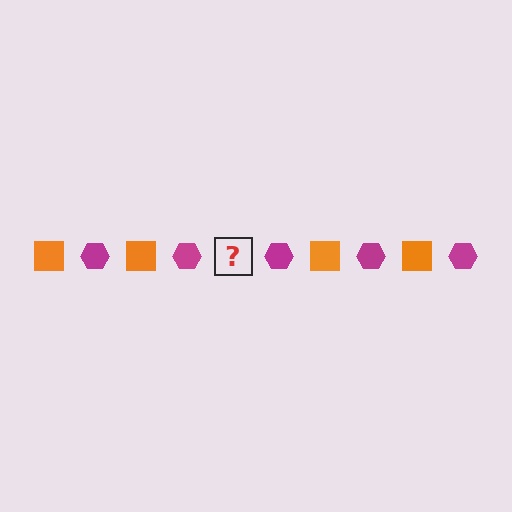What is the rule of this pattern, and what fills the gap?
The rule is that the pattern alternates between orange square and magenta hexagon. The gap should be filled with an orange square.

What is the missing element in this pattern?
The missing element is an orange square.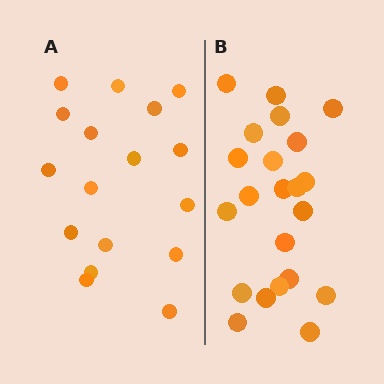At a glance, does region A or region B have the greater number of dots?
Region B (the right region) has more dots.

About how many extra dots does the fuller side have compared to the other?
Region B has about 5 more dots than region A.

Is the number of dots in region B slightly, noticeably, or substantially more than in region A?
Region B has noticeably more, but not dramatically so. The ratio is roughly 1.3 to 1.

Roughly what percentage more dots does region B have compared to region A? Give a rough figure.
About 30% more.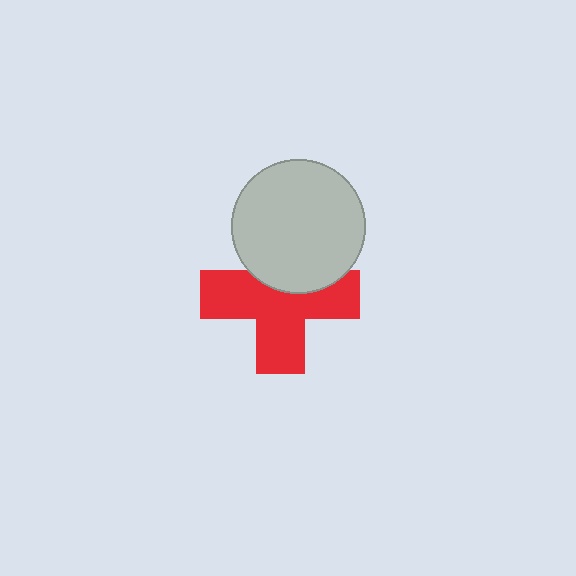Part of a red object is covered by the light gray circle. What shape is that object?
It is a cross.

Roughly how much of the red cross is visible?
Most of it is visible (roughly 66%).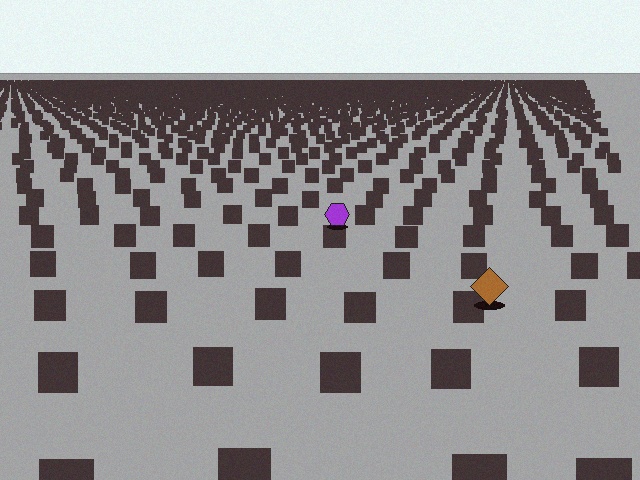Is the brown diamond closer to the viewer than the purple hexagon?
Yes. The brown diamond is closer — you can tell from the texture gradient: the ground texture is coarser near it.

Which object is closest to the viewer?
The brown diamond is closest. The texture marks near it are larger and more spread out.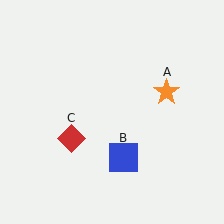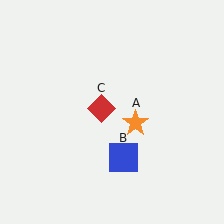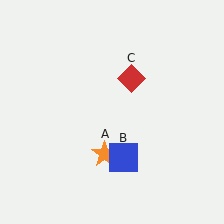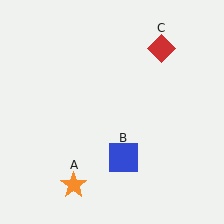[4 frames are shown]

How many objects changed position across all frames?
2 objects changed position: orange star (object A), red diamond (object C).